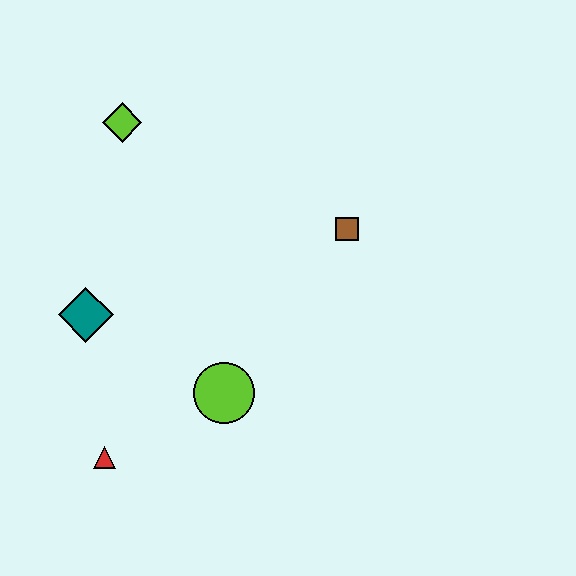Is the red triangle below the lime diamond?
Yes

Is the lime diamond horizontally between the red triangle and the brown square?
Yes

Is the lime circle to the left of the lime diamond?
No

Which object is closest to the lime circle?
The red triangle is closest to the lime circle.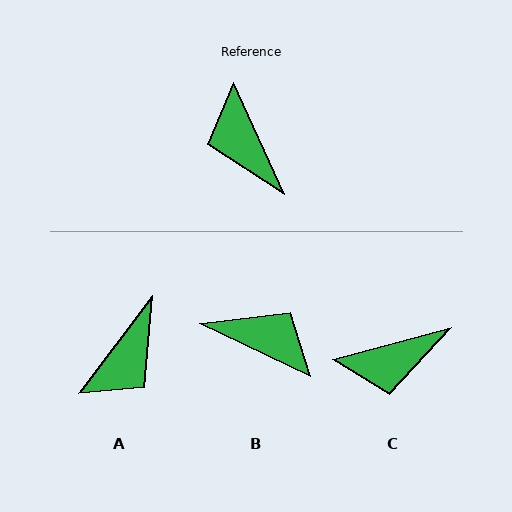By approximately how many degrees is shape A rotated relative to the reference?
Approximately 118 degrees counter-clockwise.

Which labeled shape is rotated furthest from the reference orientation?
B, about 140 degrees away.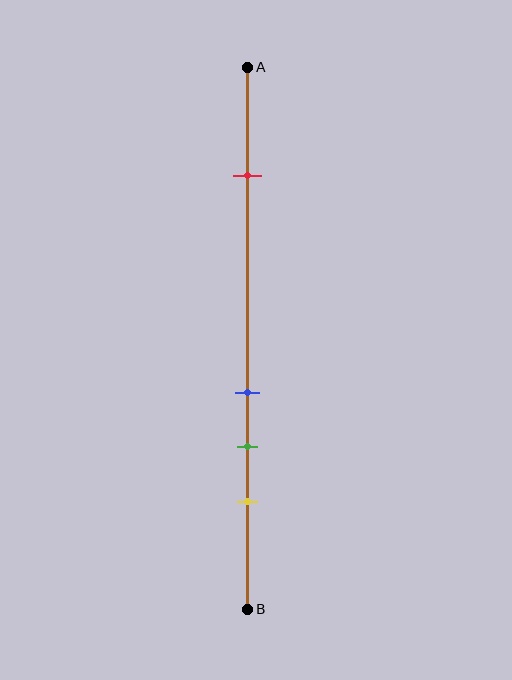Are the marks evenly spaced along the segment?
No, the marks are not evenly spaced.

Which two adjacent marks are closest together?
The blue and green marks are the closest adjacent pair.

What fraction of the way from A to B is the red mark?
The red mark is approximately 20% (0.2) of the way from A to B.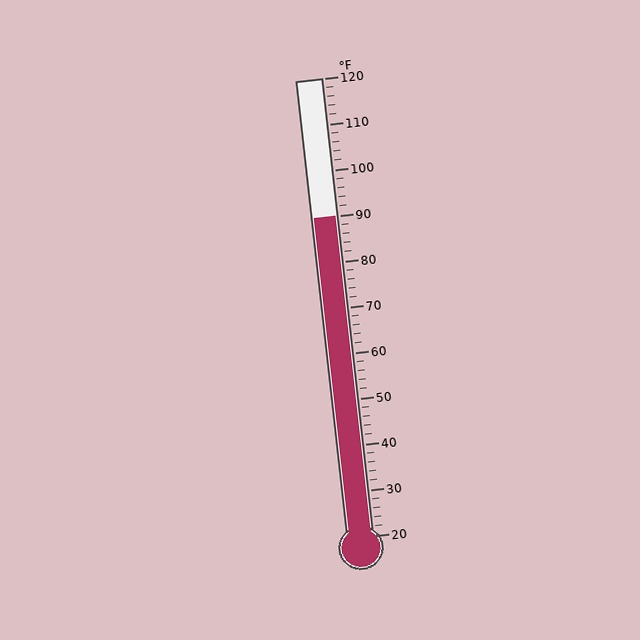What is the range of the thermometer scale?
The thermometer scale ranges from 20°F to 120°F.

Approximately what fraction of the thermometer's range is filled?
The thermometer is filled to approximately 70% of its range.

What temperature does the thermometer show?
The thermometer shows approximately 90°F.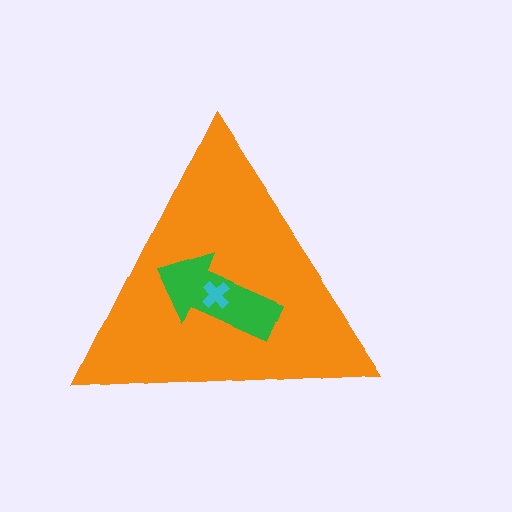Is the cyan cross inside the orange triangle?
Yes.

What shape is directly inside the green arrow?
The cyan cross.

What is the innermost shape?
The cyan cross.